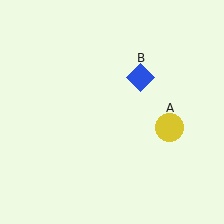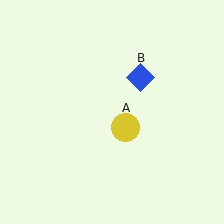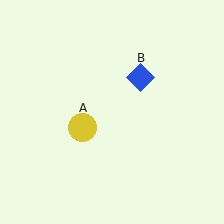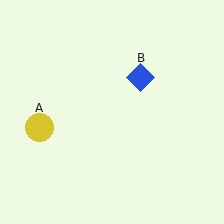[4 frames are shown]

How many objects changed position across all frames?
1 object changed position: yellow circle (object A).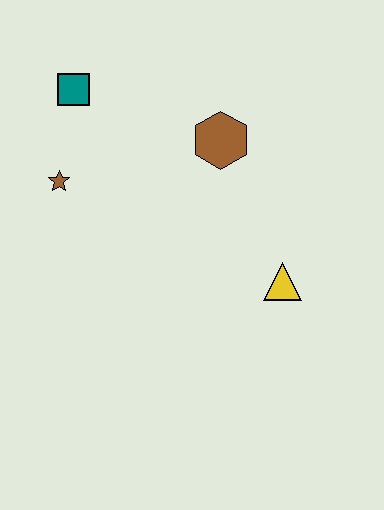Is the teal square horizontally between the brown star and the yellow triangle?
Yes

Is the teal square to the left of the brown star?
No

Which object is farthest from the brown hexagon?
The brown star is farthest from the brown hexagon.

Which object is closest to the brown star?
The teal square is closest to the brown star.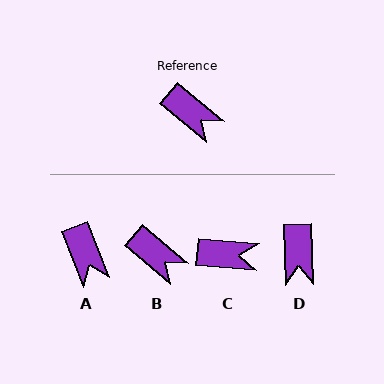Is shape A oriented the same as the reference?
No, it is off by about 29 degrees.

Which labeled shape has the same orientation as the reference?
B.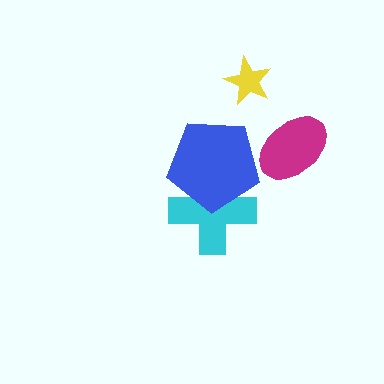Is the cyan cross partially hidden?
Yes, it is partially covered by another shape.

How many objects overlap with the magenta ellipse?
0 objects overlap with the magenta ellipse.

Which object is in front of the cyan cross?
The blue pentagon is in front of the cyan cross.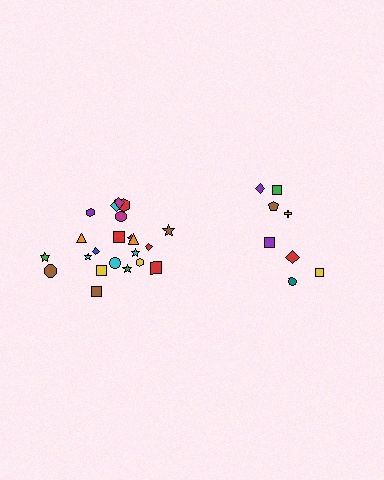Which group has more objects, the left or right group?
The left group.